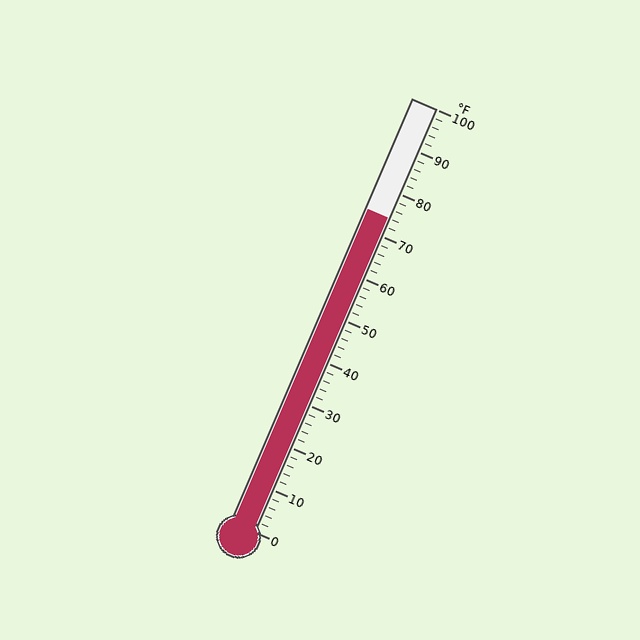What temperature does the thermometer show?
The thermometer shows approximately 74°F.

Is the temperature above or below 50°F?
The temperature is above 50°F.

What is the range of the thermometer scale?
The thermometer scale ranges from 0°F to 100°F.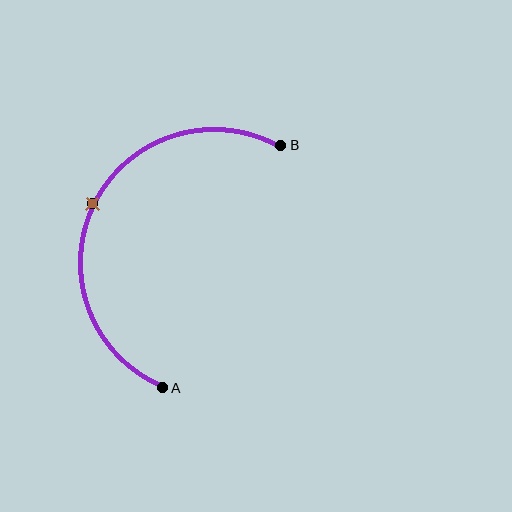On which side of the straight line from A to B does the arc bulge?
The arc bulges to the left of the straight line connecting A and B.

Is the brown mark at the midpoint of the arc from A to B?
Yes. The brown mark lies on the arc at equal arc-length from both A and B — it is the arc midpoint.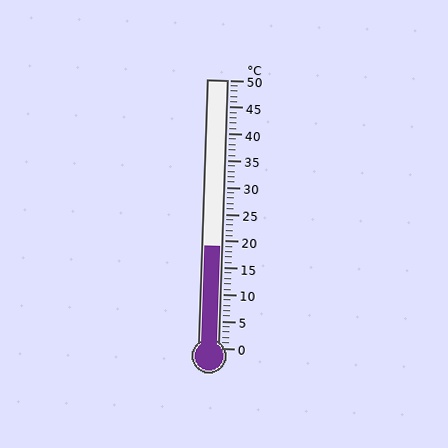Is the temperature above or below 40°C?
The temperature is below 40°C.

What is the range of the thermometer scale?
The thermometer scale ranges from 0°C to 50°C.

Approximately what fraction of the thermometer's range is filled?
The thermometer is filled to approximately 40% of its range.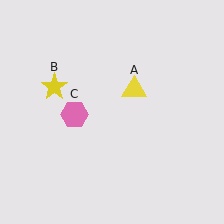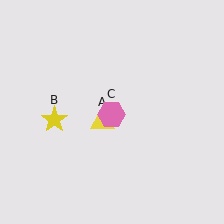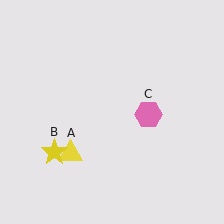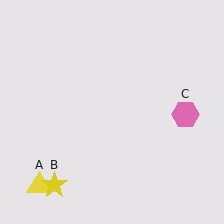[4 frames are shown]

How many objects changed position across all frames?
3 objects changed position: yellow triangle (object A), yellow star (object B), pink hexagon (object C).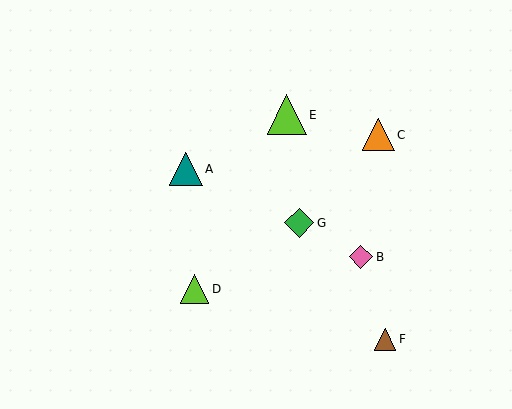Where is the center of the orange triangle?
The center of the orange triangle is at (378, 135).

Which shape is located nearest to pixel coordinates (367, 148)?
The orange triangle (labeled C) at (378, 135) is nearest to that location.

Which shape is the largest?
The lime triangle (labeled E) is the largest.